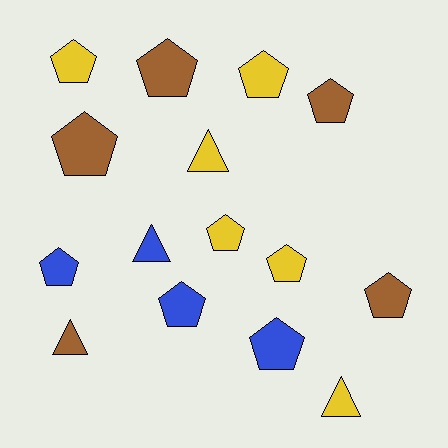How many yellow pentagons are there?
There are 4 yellow pentagons.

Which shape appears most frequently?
Pentagon, with 11 objects.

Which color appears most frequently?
Yellow, with 6 objects.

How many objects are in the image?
There are 15 objects.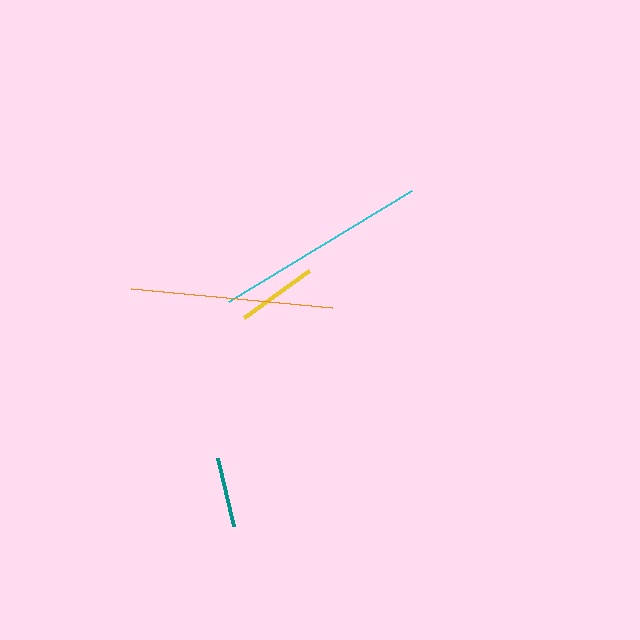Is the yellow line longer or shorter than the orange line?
The orange line is longer than the yellow line.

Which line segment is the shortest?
The teal line is the shortest at approximately 70 pixels.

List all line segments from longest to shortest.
From longest to shortest: cyan, orange, yellow, teal.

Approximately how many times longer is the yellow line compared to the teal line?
The yellow line is approximately 1.1 times the length of the teal line.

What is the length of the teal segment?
The teal segment is approximately 70 pixels long.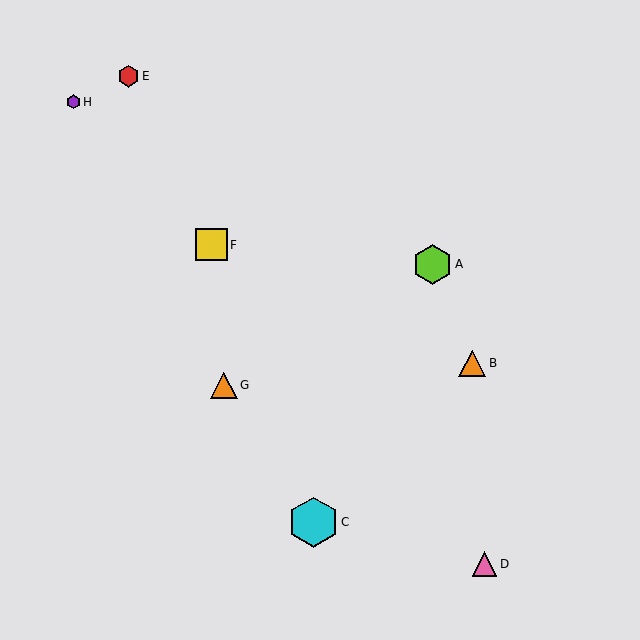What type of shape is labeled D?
Shape D is a pink triangle.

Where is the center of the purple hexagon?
The center of the purple hexagon is at (73, 102).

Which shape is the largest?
The cyan hexagon (labeled C) is the largest.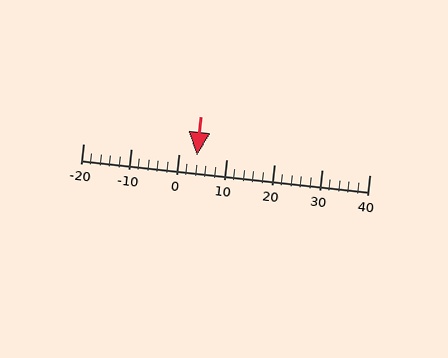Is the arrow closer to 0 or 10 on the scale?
The arrow is closer to 0.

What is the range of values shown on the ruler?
The ruler shows values from -20 to 40.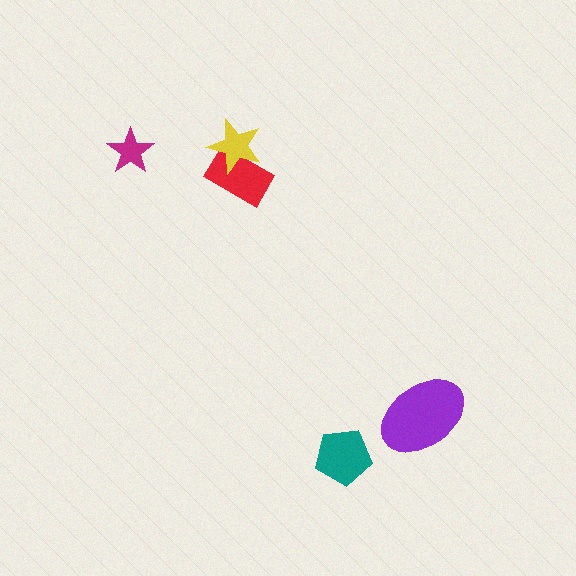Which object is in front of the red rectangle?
The yellow star is in front of the red rectangle.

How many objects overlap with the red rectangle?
1 object overlaps with the red rectangle.